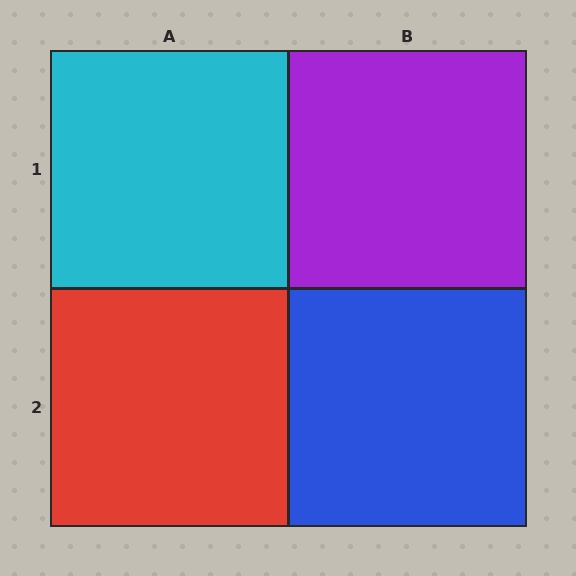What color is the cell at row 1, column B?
Purple.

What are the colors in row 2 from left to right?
Red, blue.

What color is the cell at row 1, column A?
Cyan.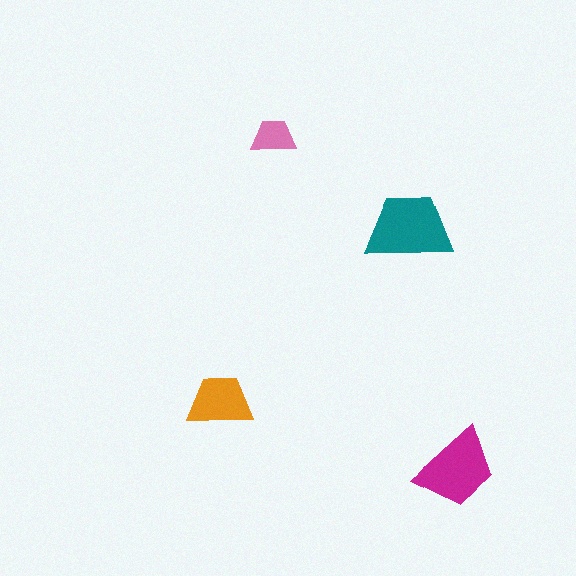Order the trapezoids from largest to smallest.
the teal one, the magenta one, the orange one, the pink one.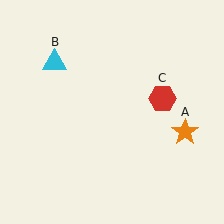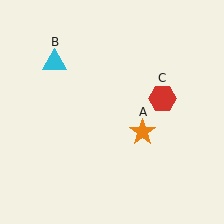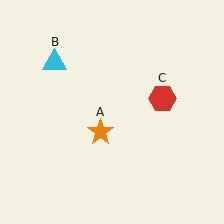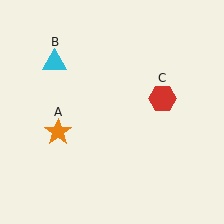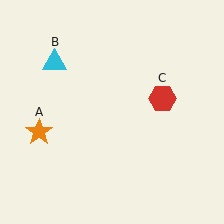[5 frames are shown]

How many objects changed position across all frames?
1 object changed position: orange star (object A).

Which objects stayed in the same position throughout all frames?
Cyan triangle (object B) and red hexagon (object C) remained stationary.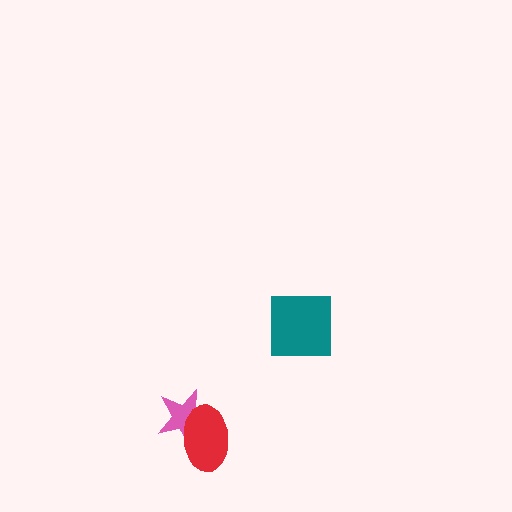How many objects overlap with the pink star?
1 object overlaps with the pink star.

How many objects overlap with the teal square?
0 objects overlap with the teal square.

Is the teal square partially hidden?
No, no other shape covers it.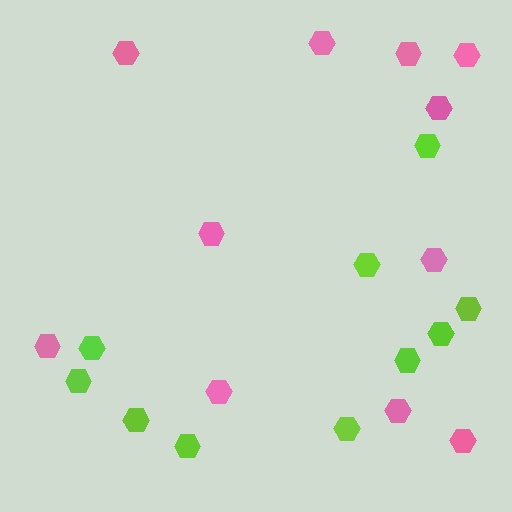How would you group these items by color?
There are 2 groups: one group of lime hexagons (10) and one group of pink hexagons (11).